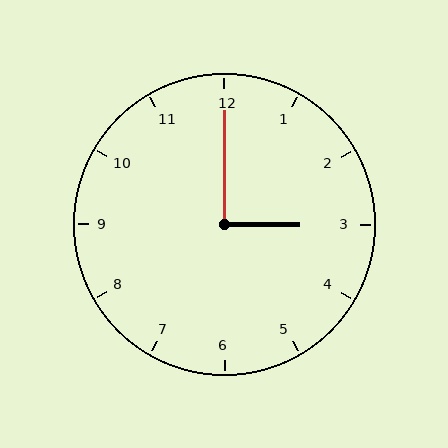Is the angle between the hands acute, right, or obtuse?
It is right.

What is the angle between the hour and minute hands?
Approximately 90 degrees.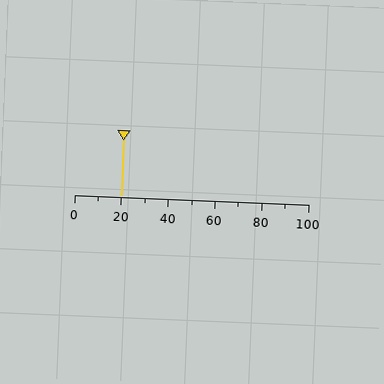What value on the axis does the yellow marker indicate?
The marker indicates approximately 20.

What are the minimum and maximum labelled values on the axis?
The axis runs from 0 to 100.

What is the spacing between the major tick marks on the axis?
The major ticks are spaced 20 apart.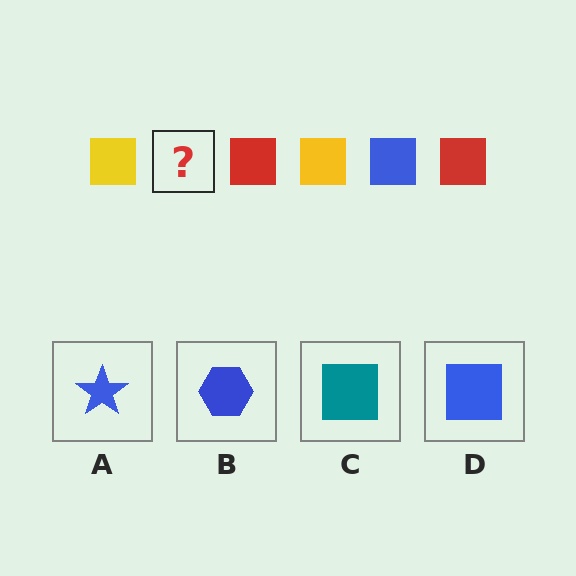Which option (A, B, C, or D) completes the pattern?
D.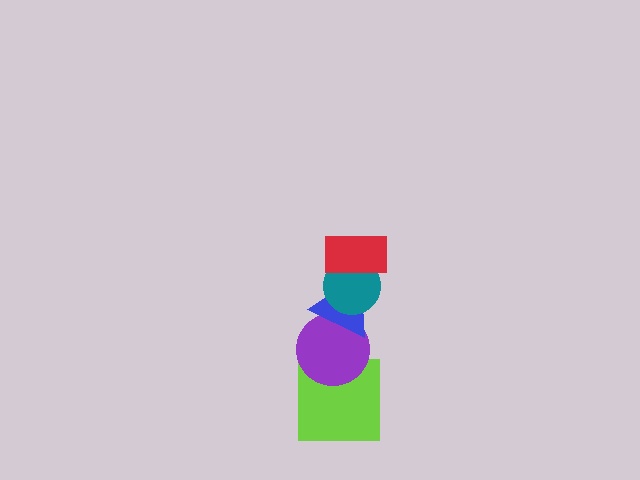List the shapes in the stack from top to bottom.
From top to bottom: the red rectangle, the teal circle, the blue triangle, the purple circle, the lime square.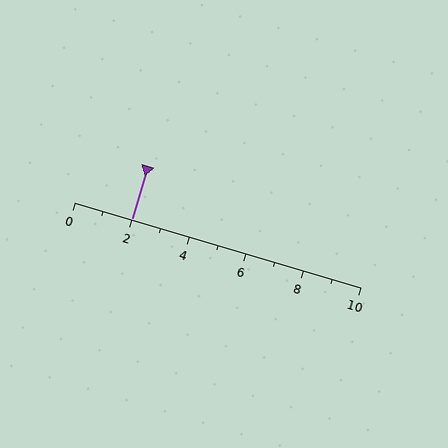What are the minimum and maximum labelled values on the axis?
The axis runs from 0 to 10.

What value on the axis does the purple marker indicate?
The marker indicates approximately 2.